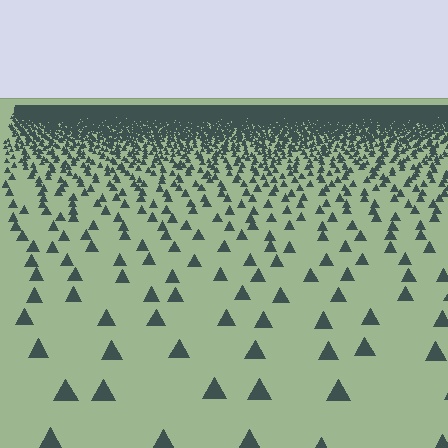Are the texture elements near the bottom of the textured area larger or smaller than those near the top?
Larger. Near the bottom, elements are closer to the viewer and appear at a bigger on-screen size.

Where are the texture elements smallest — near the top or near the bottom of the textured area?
Near the top.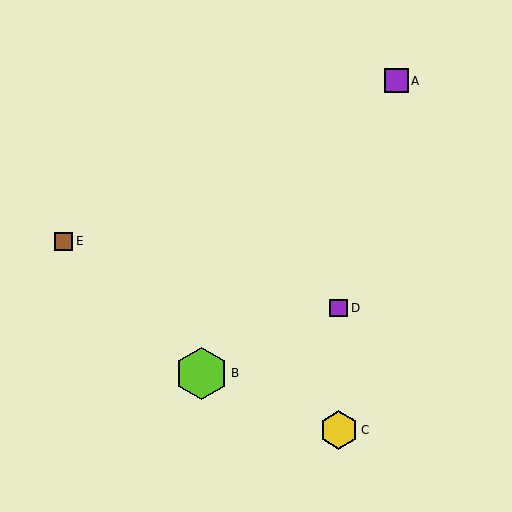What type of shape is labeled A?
Shape A is a purple square.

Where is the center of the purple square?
The center of the purple square is at (339, 308).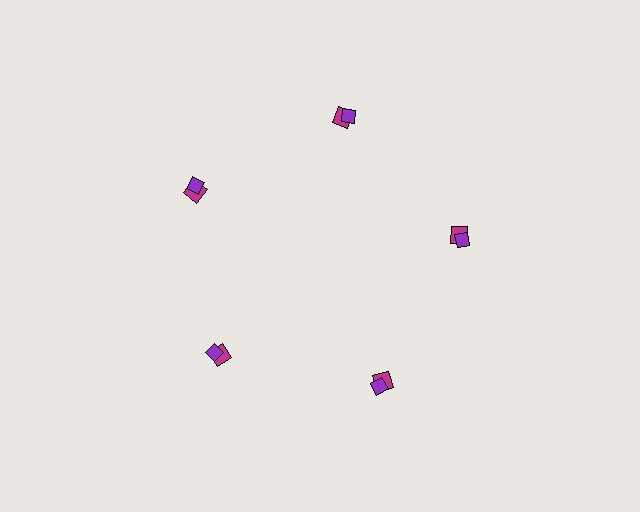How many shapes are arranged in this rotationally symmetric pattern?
There are 10 shapes, arranged in 5 groups of 2.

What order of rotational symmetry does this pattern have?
This pattern has 5-fold rotational symmetry.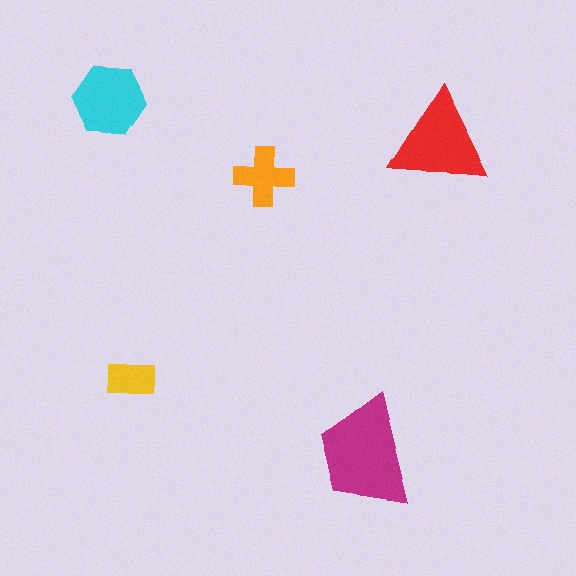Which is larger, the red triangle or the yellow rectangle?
The red triangle.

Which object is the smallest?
The yellow rectangle.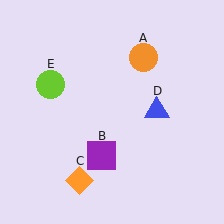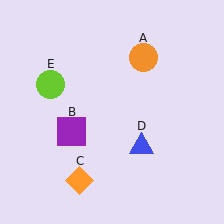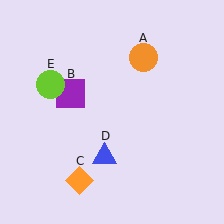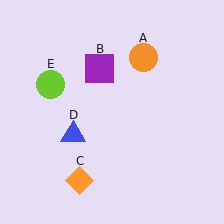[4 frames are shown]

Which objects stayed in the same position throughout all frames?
Orange circle (object A) and orange diamond (object C) and lime circle (object E) remained stationary.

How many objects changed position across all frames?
2 objects changed position: purple square (object B), blue triangle (object D).